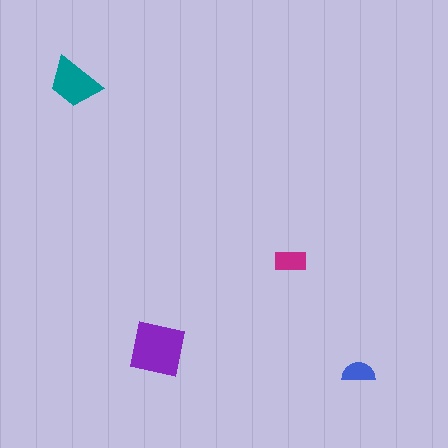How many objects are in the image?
There are 4 objects in the image.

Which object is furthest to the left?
The teal trapezoid is leftmost.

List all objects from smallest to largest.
The blue semicircle, the magenta rectangle, the teal trapezoid, the purple square.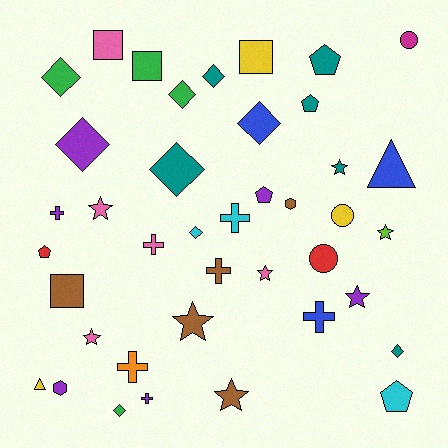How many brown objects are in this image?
There are 5 brown objects.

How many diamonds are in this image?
There are 9 diamonds.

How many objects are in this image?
There are 40 objects.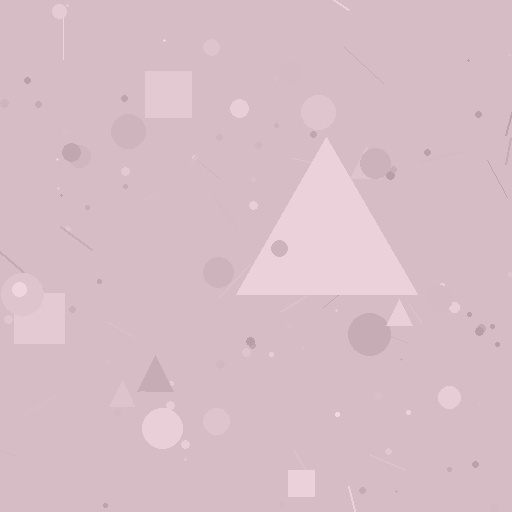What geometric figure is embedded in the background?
A triangle is embedded in the background.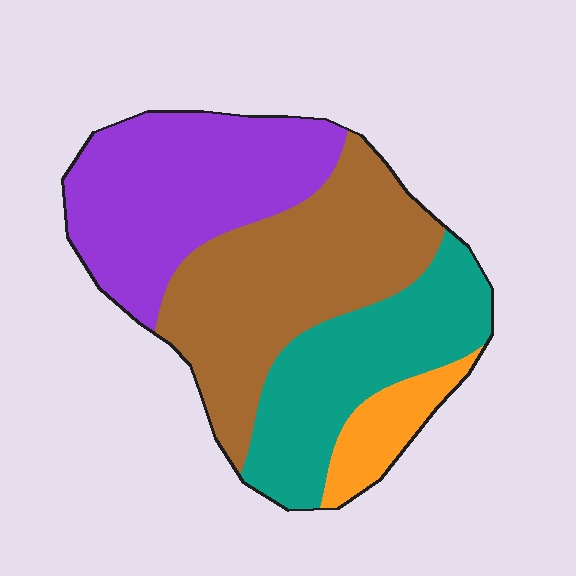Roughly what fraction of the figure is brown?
Brown covers 35% of the figure.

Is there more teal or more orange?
Teal.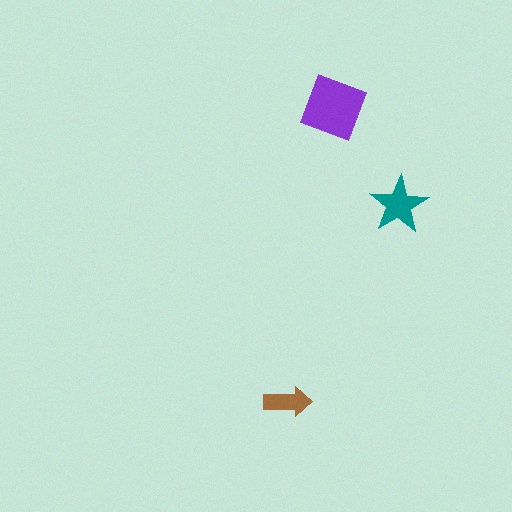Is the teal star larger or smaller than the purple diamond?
Smaller.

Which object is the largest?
The purple diamond.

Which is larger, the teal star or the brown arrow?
The teal star.